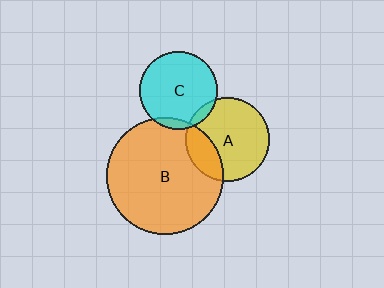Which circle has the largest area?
Circle B (orange).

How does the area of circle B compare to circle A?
Approximately 1.9 times.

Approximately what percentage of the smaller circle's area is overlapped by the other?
Approximately 5%.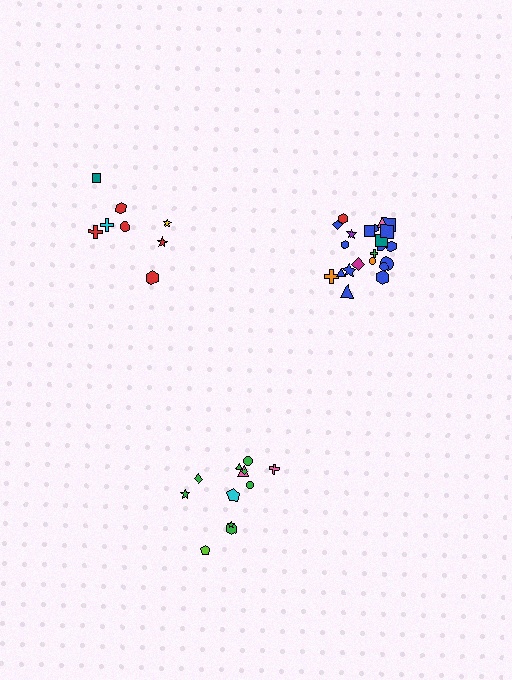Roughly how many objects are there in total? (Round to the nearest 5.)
Roughly 40 objects in total.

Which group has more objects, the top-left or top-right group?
The top-right group.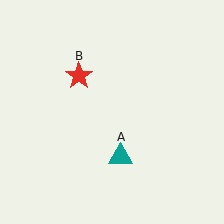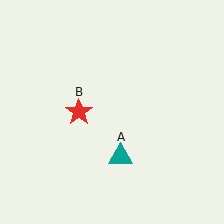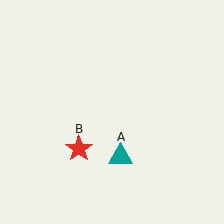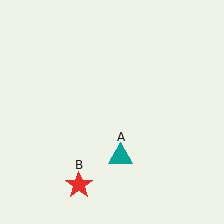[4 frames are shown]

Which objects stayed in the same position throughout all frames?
Teal triangle (object A) remained stationary.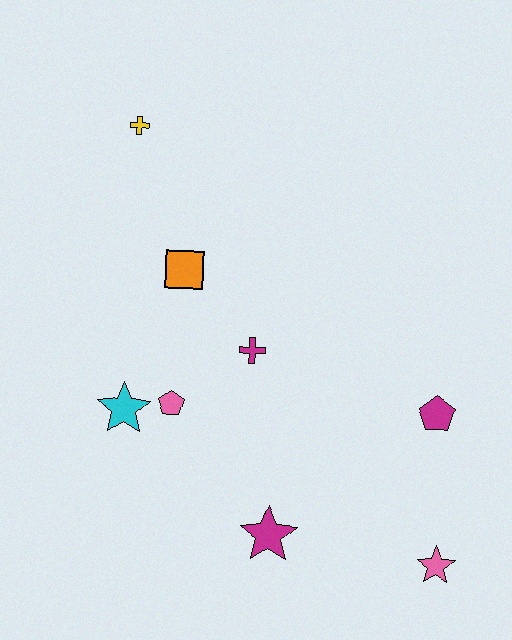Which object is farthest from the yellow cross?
The pink star is farthest from the yellow cross.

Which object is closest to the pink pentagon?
The cyan star is closest to the pink pentagon.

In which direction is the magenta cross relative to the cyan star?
The magenta cross is to the right of the cyan star.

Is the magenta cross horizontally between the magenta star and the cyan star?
Yes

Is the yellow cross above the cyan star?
Yes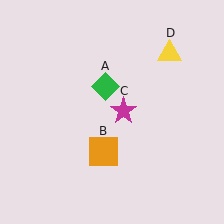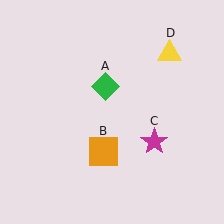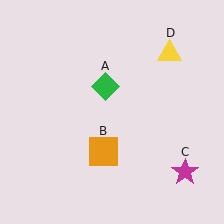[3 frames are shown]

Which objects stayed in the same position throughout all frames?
Green diamond (object A) and orange square (object B) and yellow triangle (object D) remained stationary.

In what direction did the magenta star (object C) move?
The magenta star (object C) moved down and to the right.